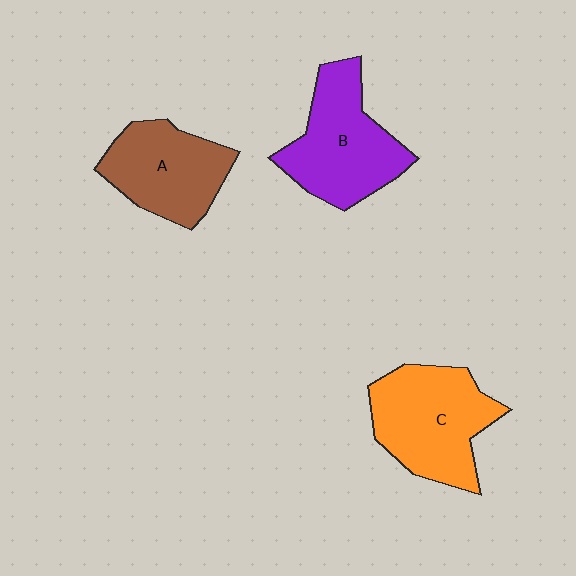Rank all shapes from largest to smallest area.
From largest to smallest: C (orange), B (purple), A (brown).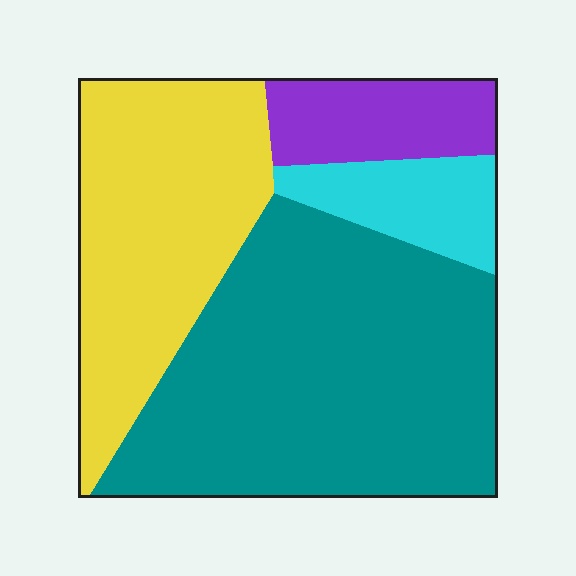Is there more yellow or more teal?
Teal.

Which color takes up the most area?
Teal, at roughly 50%.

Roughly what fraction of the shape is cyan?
Cyan covers roughly 10% of the shape.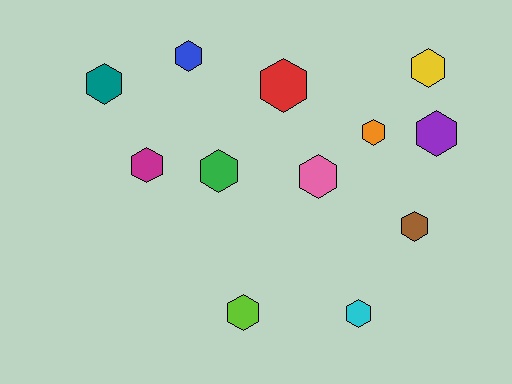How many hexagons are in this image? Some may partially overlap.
There are 12 hexagons.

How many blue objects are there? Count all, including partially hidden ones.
There is 1 blue object.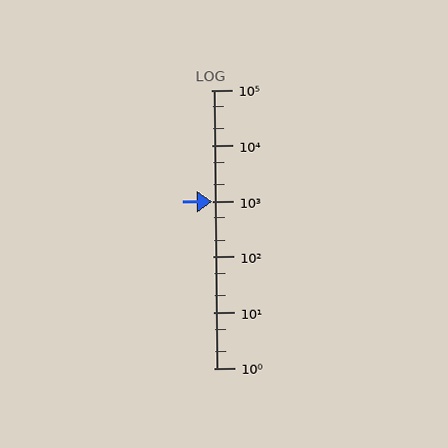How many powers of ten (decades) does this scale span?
The scale spans 5 decades, from 1 to 100000.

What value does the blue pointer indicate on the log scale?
The pointer indicates approximately 1000.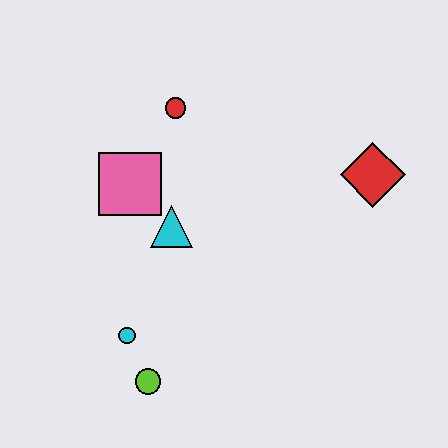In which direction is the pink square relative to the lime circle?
The pink square is above the lime circle.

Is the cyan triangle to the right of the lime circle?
Yes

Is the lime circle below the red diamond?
Yes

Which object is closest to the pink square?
The cyan triangle is closest to the pink square.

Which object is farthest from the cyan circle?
The red diamond is farthest from the cyan circle.